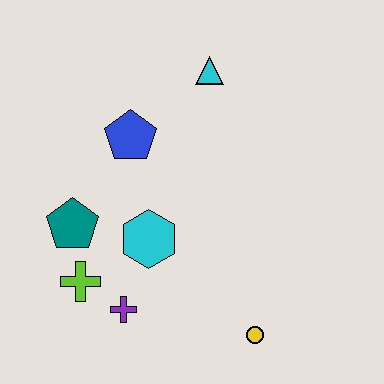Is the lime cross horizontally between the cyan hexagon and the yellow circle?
No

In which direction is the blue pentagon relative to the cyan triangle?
The blue pentagon is to the left of the cyan triangle.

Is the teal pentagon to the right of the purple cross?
No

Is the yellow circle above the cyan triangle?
No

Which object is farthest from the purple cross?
The cyan triangle is farthest from the purple cross.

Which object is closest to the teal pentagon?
The lime cross is closest to the teal pentagon.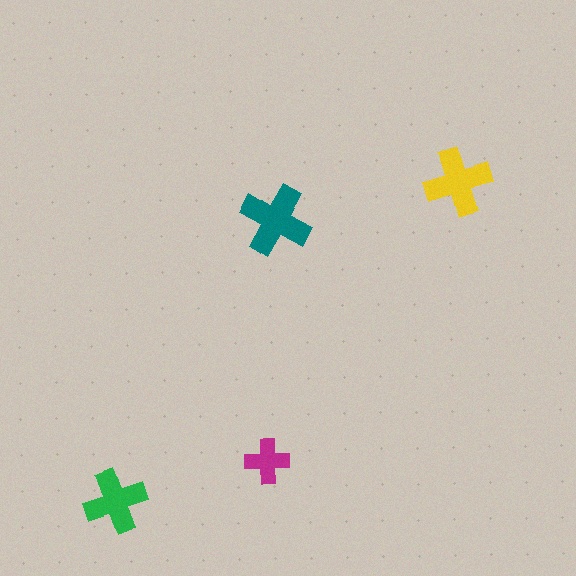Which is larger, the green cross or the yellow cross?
The yellow one.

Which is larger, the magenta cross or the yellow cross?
The yellow one.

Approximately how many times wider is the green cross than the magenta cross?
About 1.5 times wider.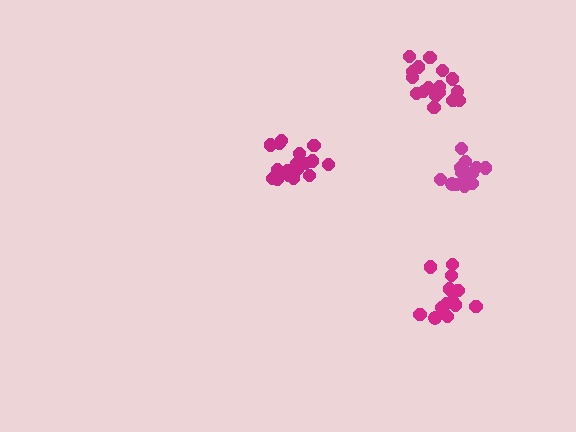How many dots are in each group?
Group 1: 17 dots, Group 2: 13 dots, Group 3: 17 dots, Group 4: 16 dots (63 total).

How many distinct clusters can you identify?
There are 4 distinct clusters.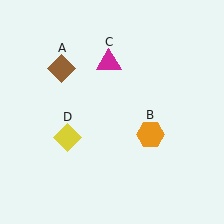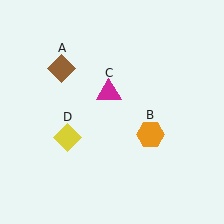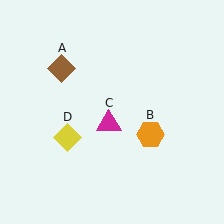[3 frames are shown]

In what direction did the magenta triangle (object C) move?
The magenta triangle (object C) moved down.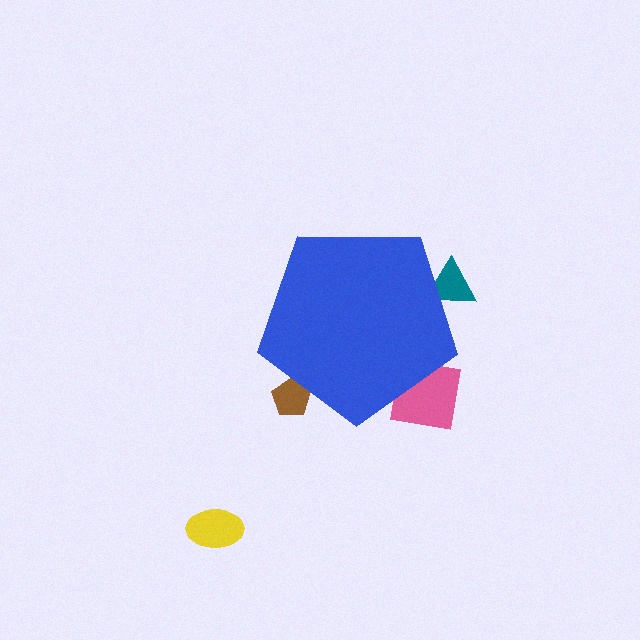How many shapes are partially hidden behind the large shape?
3 shapes are partially hidden.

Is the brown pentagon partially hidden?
Yes, the brown pentagon is partially hidden behind the blue pentagon.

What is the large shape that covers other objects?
A blue pentagon.